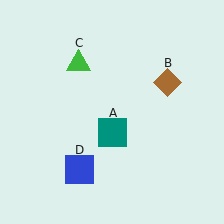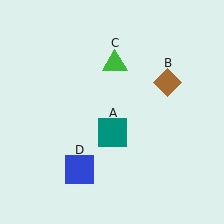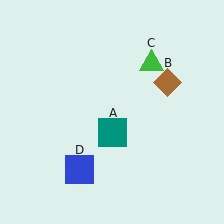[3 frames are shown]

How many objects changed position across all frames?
1 object changed position: green triangle (object C).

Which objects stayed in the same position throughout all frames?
Teal square (object A) and brown diamond (object B) and blue square (object D) remained stationary.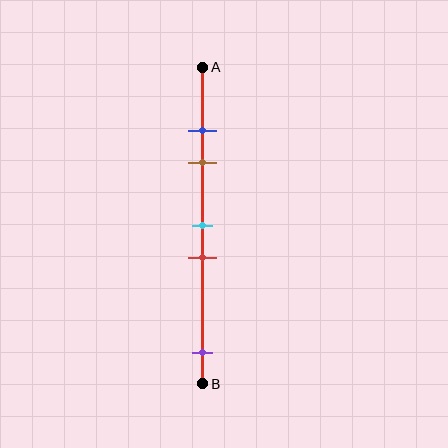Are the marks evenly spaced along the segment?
No, the marks are not evenly spaced.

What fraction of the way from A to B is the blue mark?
The blue mark is approximately 20% (0.2) of the way from A to B.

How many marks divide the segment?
There are 5 marks dividing the segment.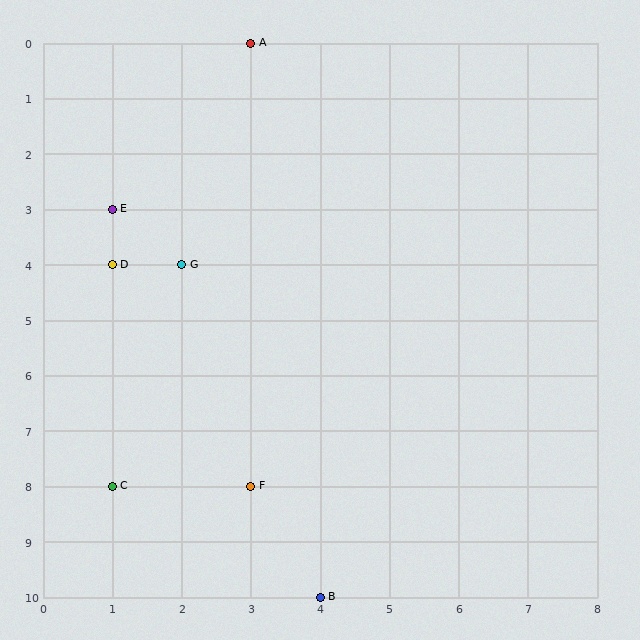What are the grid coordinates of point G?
Point G is at grid coordinates (2, 4).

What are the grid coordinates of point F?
Point F is at grid coordinates (3, 8).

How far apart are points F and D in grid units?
Points F and D are 2 columns and 4 rows apart (about 4.5 grid units diagonally).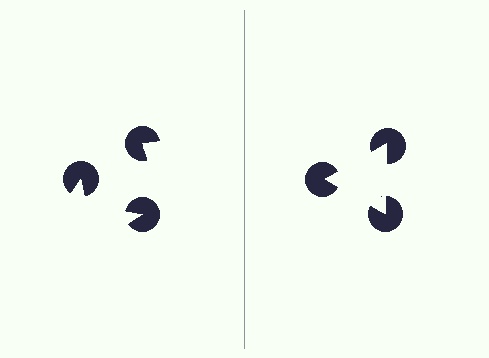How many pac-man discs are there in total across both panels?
6 — 3 on each side.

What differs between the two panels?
The pac-man discs are positioned identically on both sides; only the wedge orientations differ. On the right they align to a triangle; on the left they are misaligned.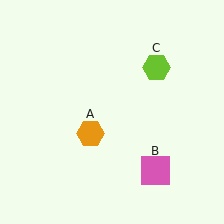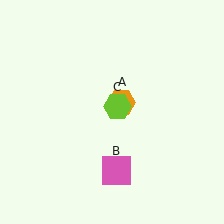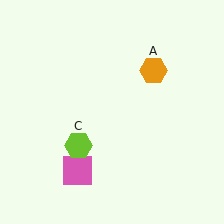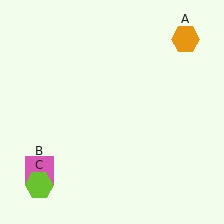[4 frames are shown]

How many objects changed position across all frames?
3 objects changed position: orange hexagon (object A), pink square (object B), lime hexagon (object C).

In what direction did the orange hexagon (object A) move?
The orange hexagon (object A) moved up and to the right.